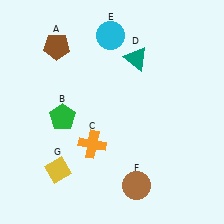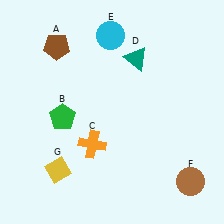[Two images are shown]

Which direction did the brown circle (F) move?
The brown circle (F) moved right.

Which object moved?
The brown circle (F) moved right.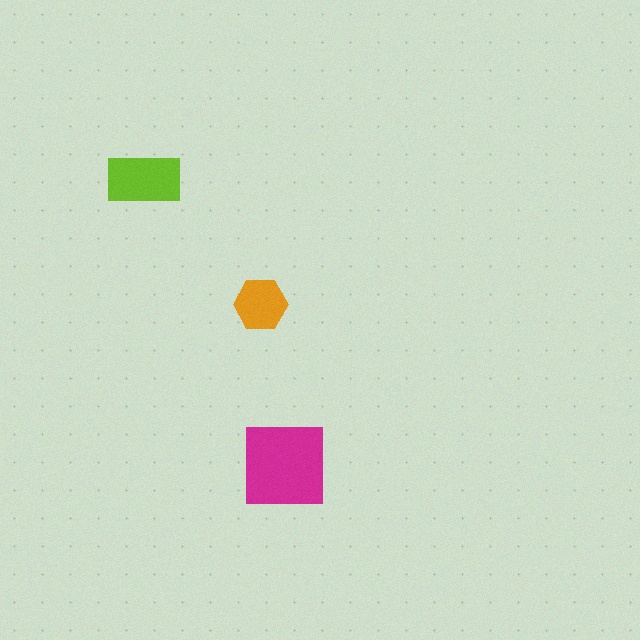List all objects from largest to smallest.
The magenta square, the lime rectangle, the orange hexagon.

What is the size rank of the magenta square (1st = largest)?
1st.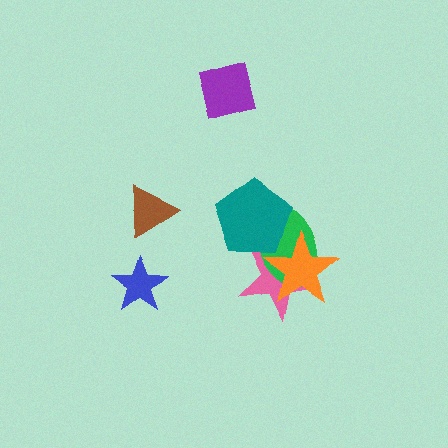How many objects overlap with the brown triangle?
0 objects overlap with the brown triangle.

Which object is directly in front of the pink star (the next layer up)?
The green ellipse is directly in front of the pink star.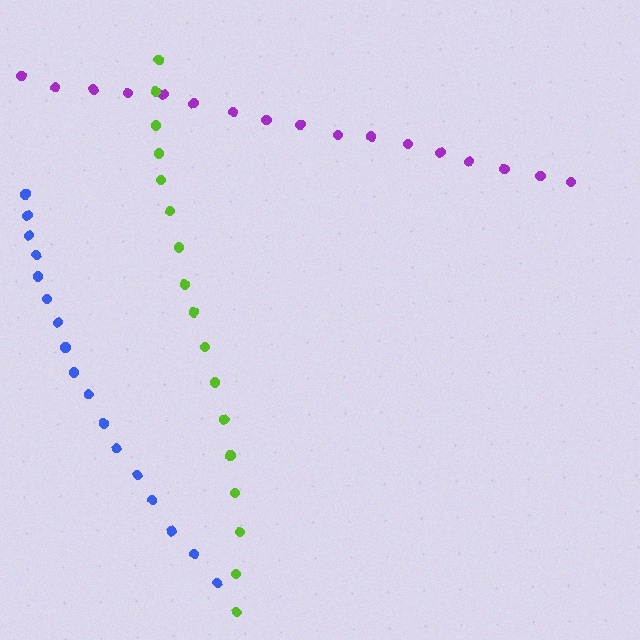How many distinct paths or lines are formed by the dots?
There are 3 distinct paths.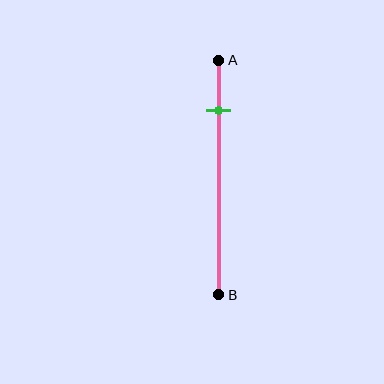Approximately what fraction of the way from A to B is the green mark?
The green mark is approximately 20% of the way from A to B.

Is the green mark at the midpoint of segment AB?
No, the mark is at about 20% from A, not at the 50% midpoint.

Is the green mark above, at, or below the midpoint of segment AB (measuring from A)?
The green mark is above the midpoint of segment AB.